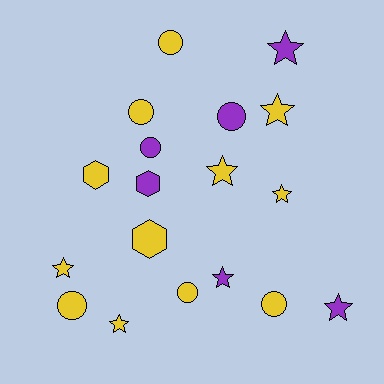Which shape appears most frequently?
Star, with 8 objects.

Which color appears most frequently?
Yellow, with 12 objects.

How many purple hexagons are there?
There is 1 purple hexagon.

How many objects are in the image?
There are 18 objects.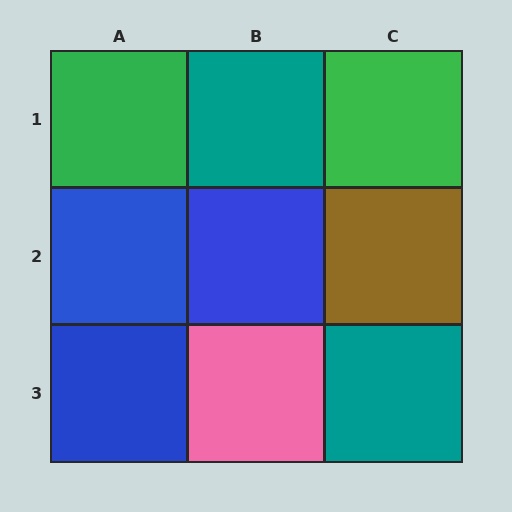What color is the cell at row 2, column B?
Blue.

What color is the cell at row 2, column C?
Brown.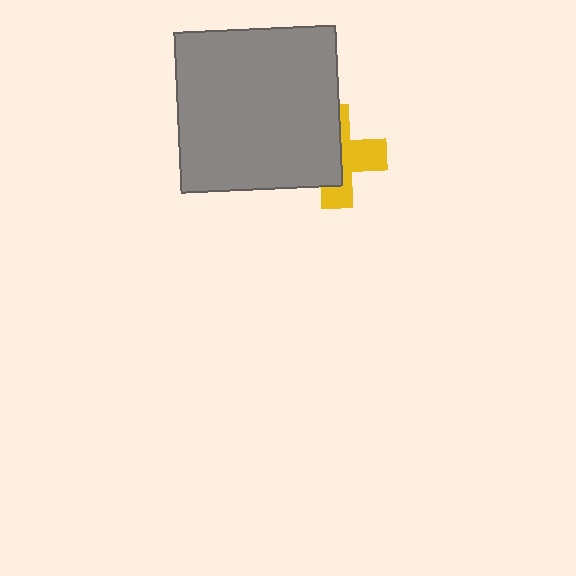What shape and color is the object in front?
The object in front is a gray square.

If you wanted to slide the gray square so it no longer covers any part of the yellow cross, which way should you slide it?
Slide it left — that is the most direct way to separate the two shapes.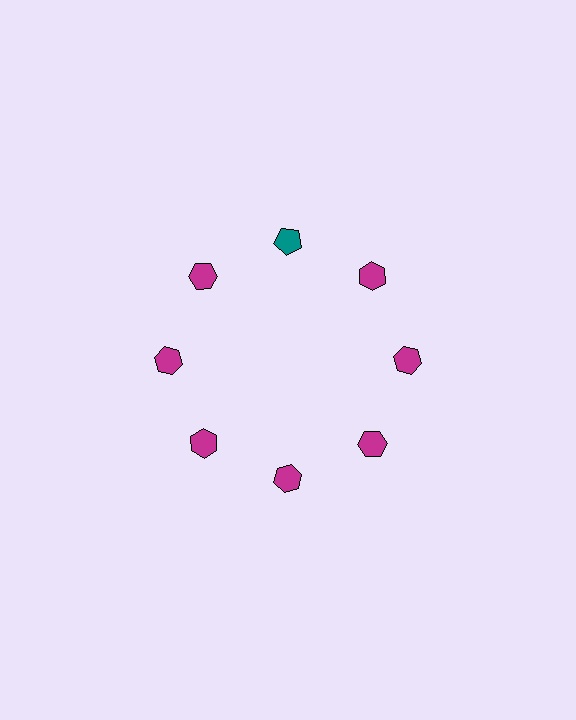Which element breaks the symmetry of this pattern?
The teal pentagon at roughly the 12 o'clock position breaks the symmetry. All other shapes are magenta hexagons.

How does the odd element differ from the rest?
It differs in both color (teal instead of magenta) and shape (pentagon instead of hexagon).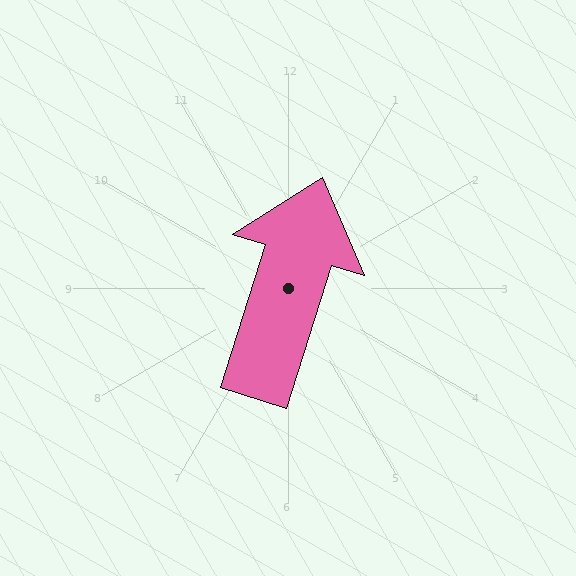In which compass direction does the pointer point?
North.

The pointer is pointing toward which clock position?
Roughly 1 o'clock.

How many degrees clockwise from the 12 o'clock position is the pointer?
Approximately 18 degrees.